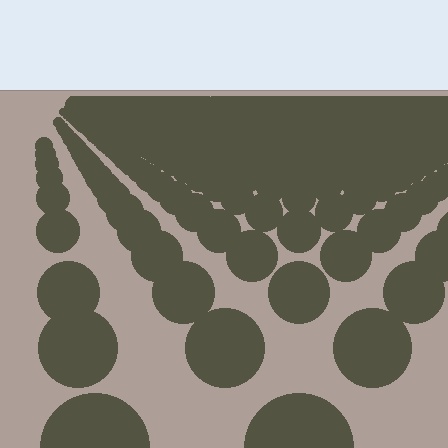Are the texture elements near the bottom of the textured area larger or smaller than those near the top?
Larger. Near the bottom, elements are closer to the viewer and appear at a bigger on-screen size.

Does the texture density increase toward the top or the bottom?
Density increases toward the top.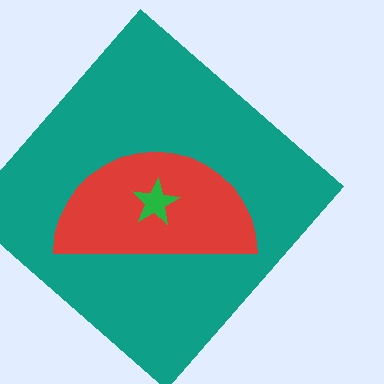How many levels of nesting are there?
3.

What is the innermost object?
The green star.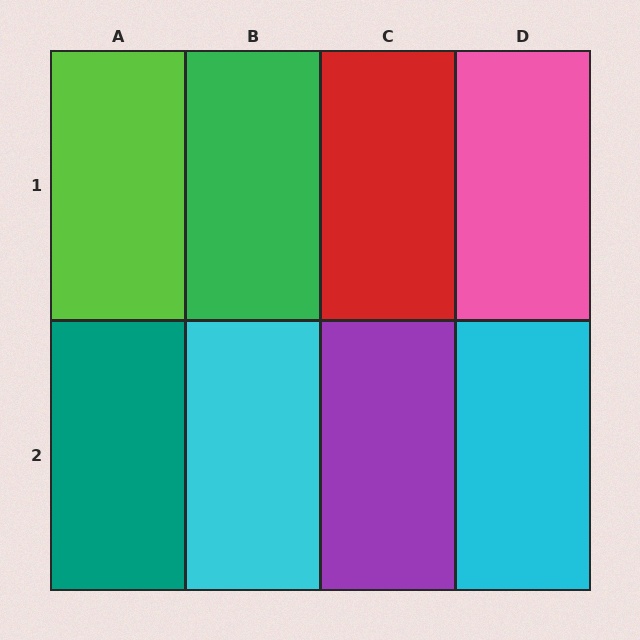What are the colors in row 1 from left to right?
Lime, green, red, pink.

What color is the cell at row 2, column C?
Purple.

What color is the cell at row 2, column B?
Cyan.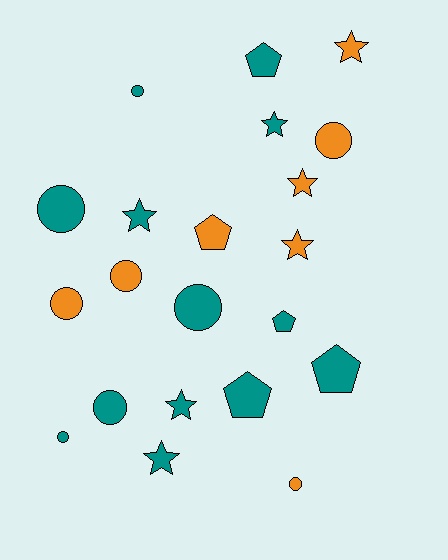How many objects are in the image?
There are 21 objects.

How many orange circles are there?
There are 4 orange circles.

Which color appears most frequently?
Teal, with 13 objects.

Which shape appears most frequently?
Circle, with 9 objects.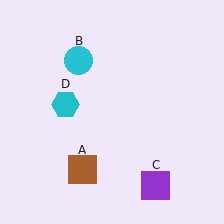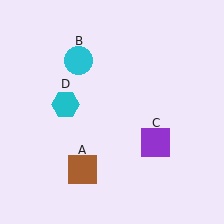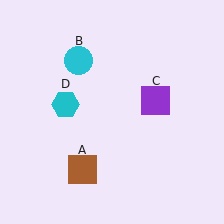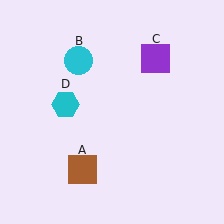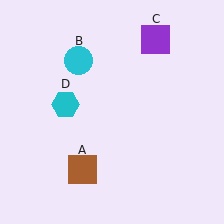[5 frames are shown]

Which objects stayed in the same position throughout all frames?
Brown square (object A) and cyan circle (object B) and cyan hexagon (object D) remained stationary.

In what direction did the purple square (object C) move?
The purple square (object C) moved up.